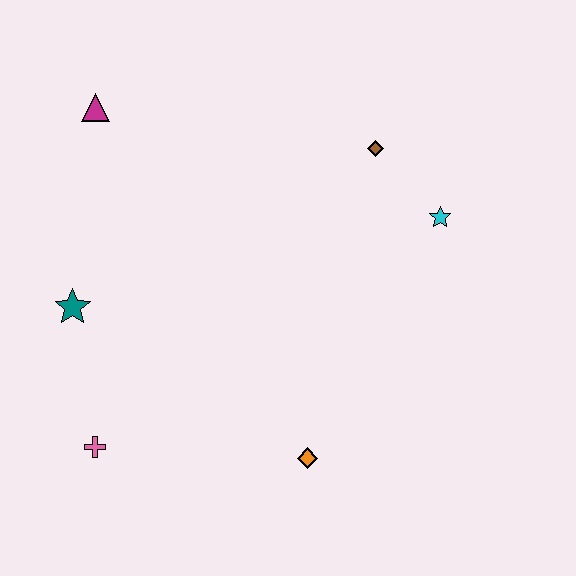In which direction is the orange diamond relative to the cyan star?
The orange diamond is below the cyan star.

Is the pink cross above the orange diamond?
Yes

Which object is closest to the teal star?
The pink cross is closest to the teal star.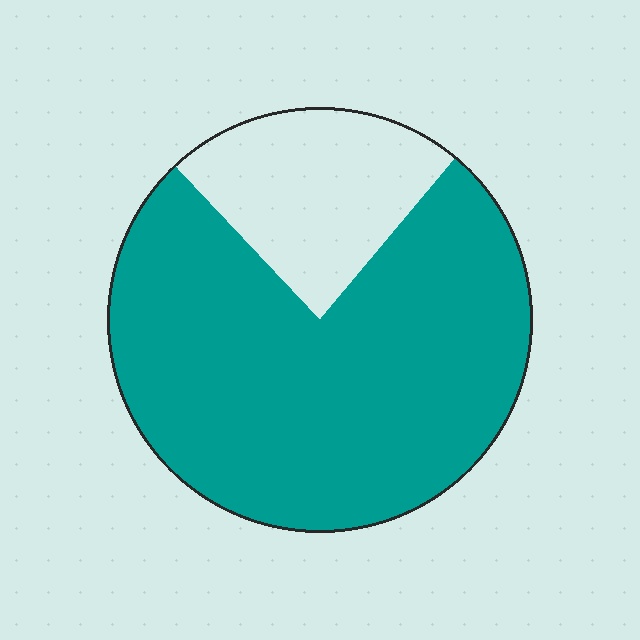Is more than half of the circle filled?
Yes.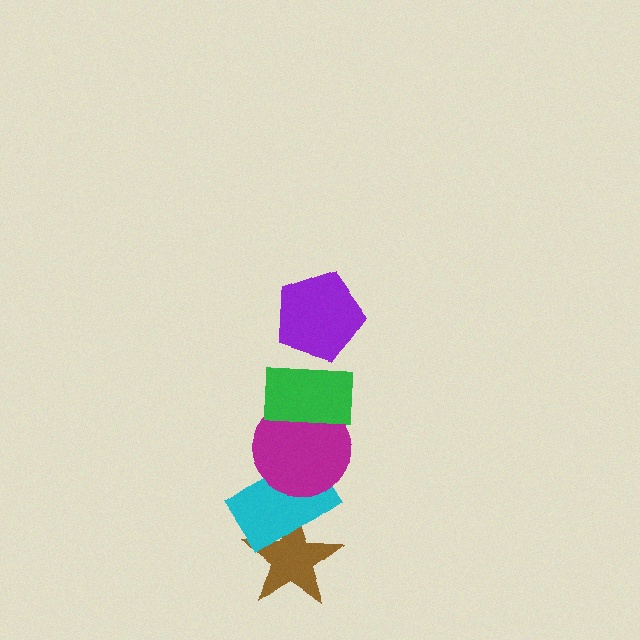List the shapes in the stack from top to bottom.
From top to bottom: the purple pentagon, the green rectangle, the magenta circle, the cyan rectangle, the brown star.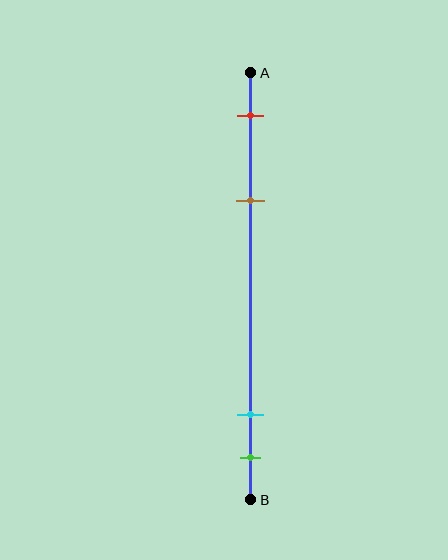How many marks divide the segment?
There are 4 marks dividing the segment.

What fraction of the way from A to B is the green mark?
The green mark is approximately 90% (0.9) of the way from A to B.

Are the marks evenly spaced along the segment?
No, the marks are not evenly spaced.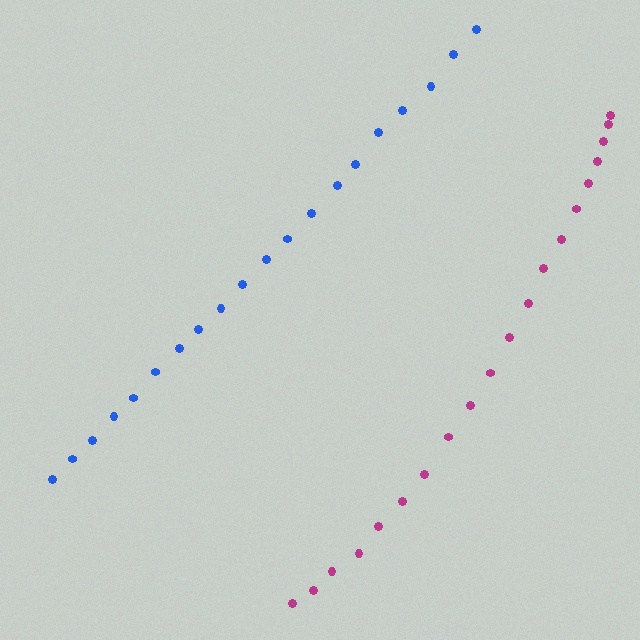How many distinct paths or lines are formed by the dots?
There are 2 distinct paths.